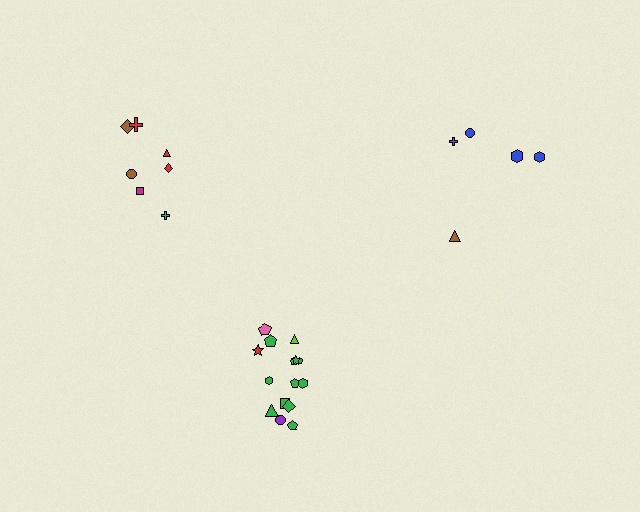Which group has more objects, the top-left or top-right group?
The top-left group.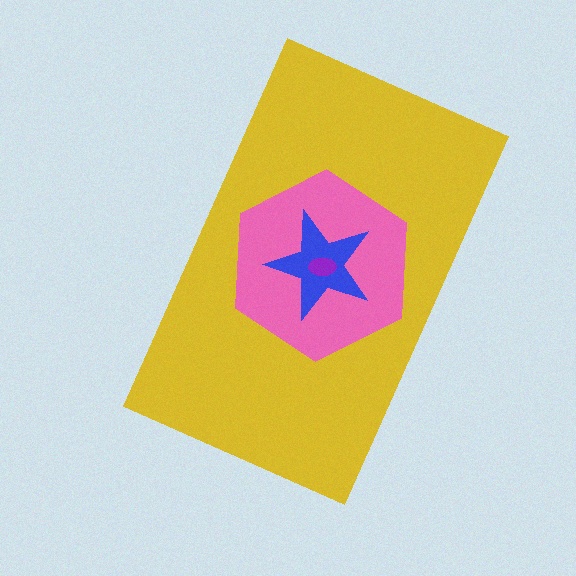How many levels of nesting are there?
4.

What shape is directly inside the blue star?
The purple ellipse.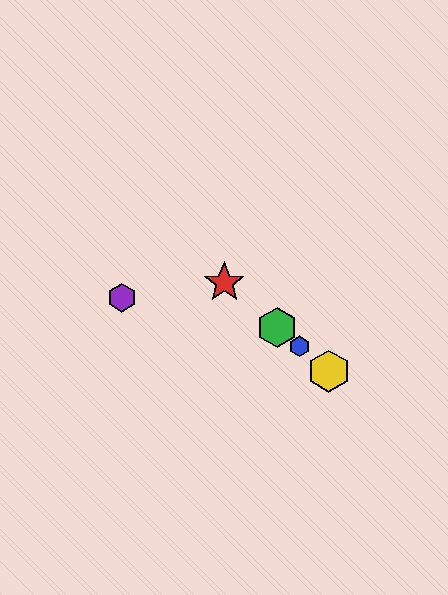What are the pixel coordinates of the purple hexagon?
The purple hexagon is at (122, 298).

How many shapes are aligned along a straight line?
4 shapes (the red star, the blue hexagon, the green hexagon, the yellow hexagon) are aligned along a straight line.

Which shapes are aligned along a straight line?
The red star, the blue hexagon, the green hexagon, the yellow hexagon are aligned along a straight line.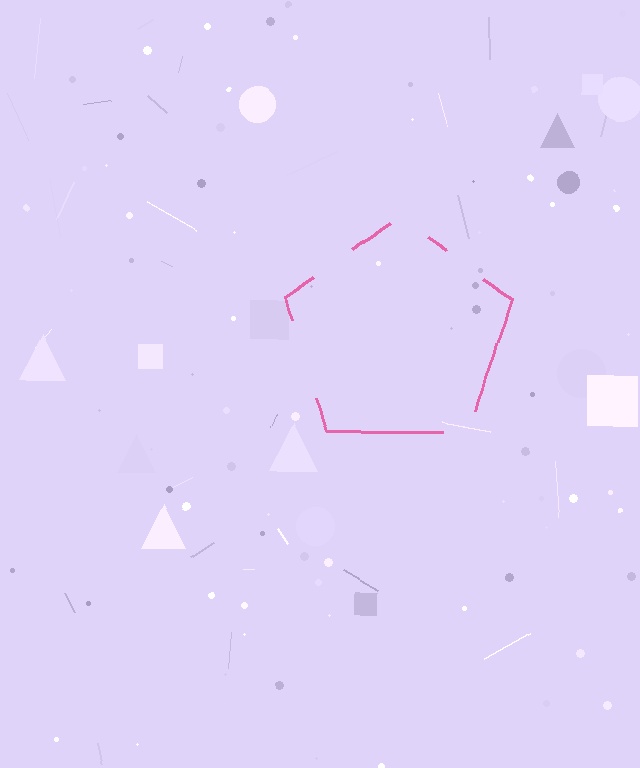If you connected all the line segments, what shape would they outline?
They would outline a pentagon.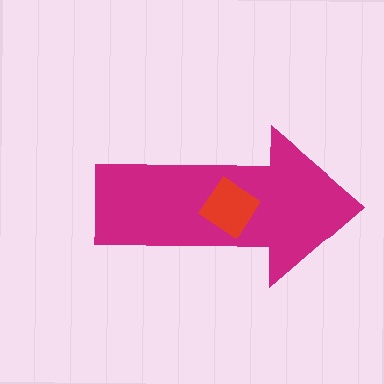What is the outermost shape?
The magenta arrow.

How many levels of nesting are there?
2.